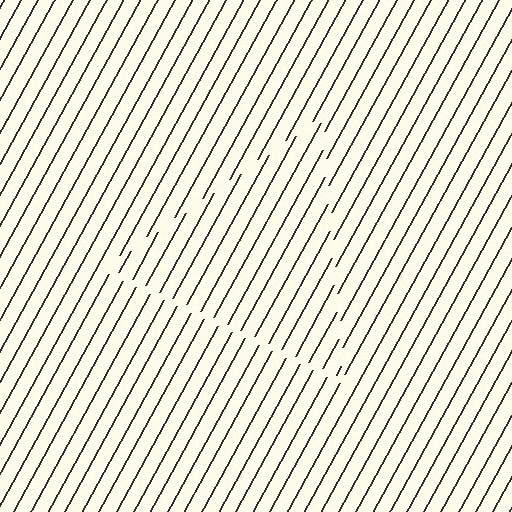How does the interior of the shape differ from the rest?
The interior of the shape contains the same grating, shifted by half a period — the contour is defined by the phase discontinuity where line-ends from the inner and outer gratings abut.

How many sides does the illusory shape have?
3 sides — the line-ends trace a triangle.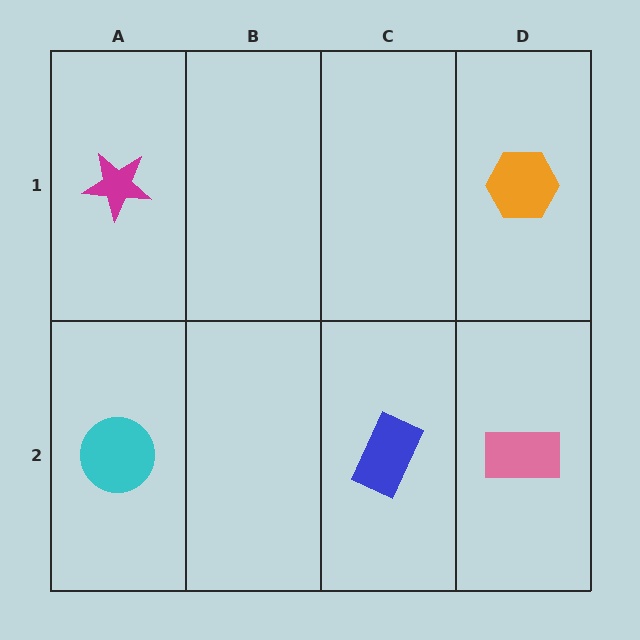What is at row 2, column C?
A blue rectangle.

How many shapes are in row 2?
3 shapes.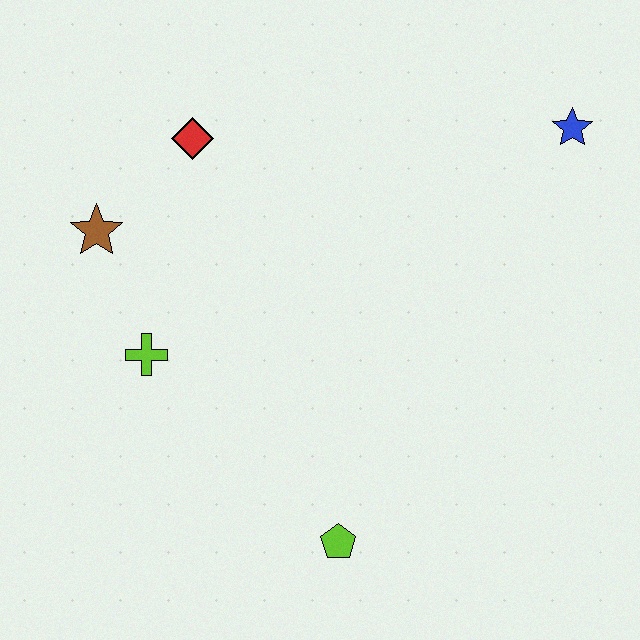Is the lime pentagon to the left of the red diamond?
No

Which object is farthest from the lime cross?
The blue star is farthest from the lime cross.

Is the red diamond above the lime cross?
Yes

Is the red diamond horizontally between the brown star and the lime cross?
No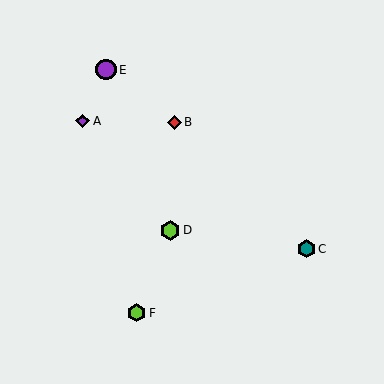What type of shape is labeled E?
Shape E is a purple circle.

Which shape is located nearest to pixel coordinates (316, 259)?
The teal hexagon (labeled C) at (306, 249) is nearest to that location.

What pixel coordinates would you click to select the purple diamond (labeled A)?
Click at (83, 121) to select the purple diamond A.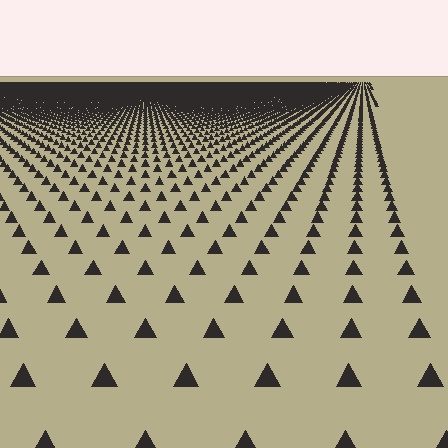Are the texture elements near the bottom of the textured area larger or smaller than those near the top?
Larger. Near the bottom, elements are closer to the viewer and appear at a bigger on-screen size.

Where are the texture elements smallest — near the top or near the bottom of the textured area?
Near the top.